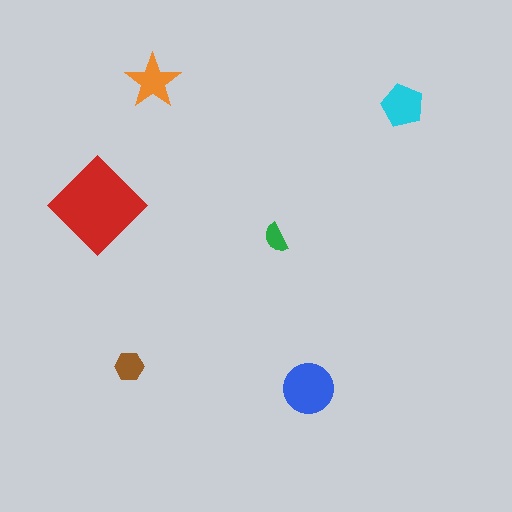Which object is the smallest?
The green semicircle.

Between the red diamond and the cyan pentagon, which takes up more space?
The red diamond.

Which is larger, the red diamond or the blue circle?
The red diamond.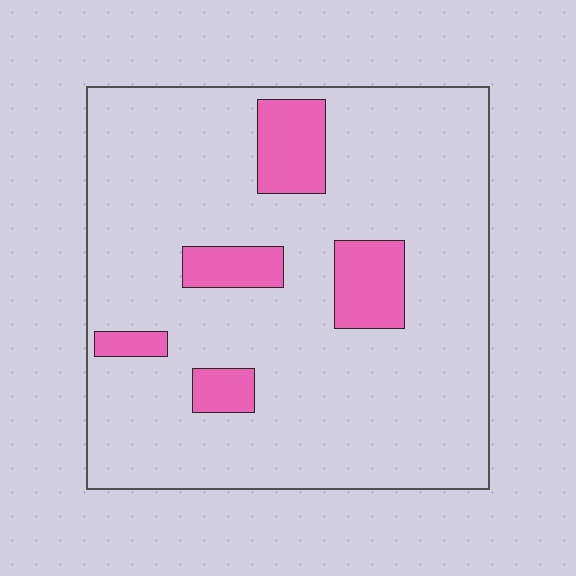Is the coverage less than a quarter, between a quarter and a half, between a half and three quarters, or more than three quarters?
Less than a quarter.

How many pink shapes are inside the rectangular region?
5.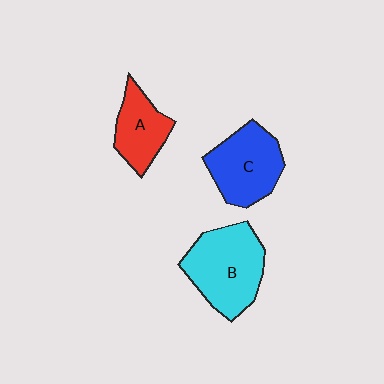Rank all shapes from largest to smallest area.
From largest to smallest: B (cyan), C (blue), A (red).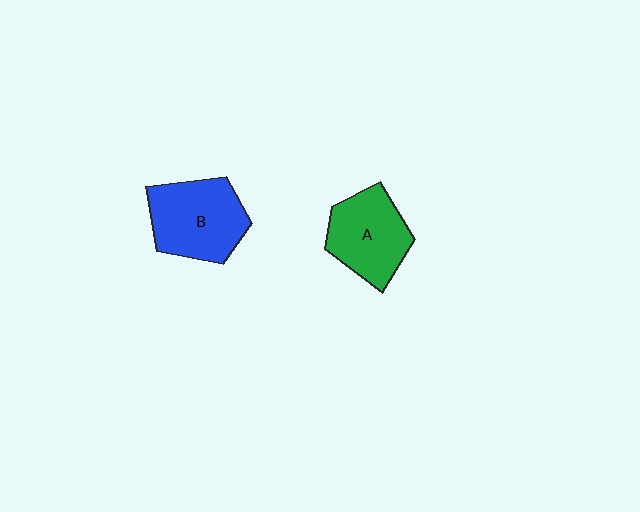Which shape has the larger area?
Shape B (blue).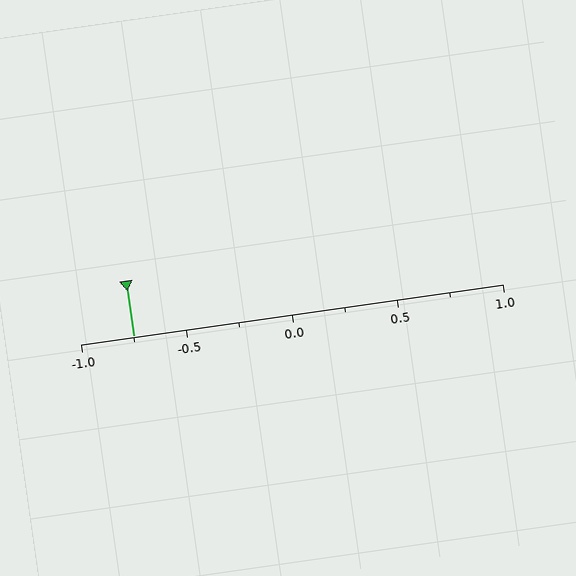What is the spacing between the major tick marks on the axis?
The major ticks are spaced 0.5 apart.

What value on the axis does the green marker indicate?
The marker indicates approximately -0.75.